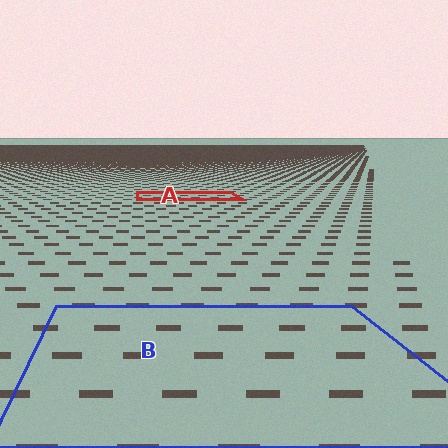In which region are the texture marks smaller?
The texture marks are smaller in region A, because it is farther away.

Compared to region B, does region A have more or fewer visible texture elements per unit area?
Region A has more texture elements per unit area — they are packed more densely because it is farther away.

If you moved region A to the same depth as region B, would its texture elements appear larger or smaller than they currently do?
They would appear larger. At a closer depth, the same texture elements are projected at a bigger on-screen size.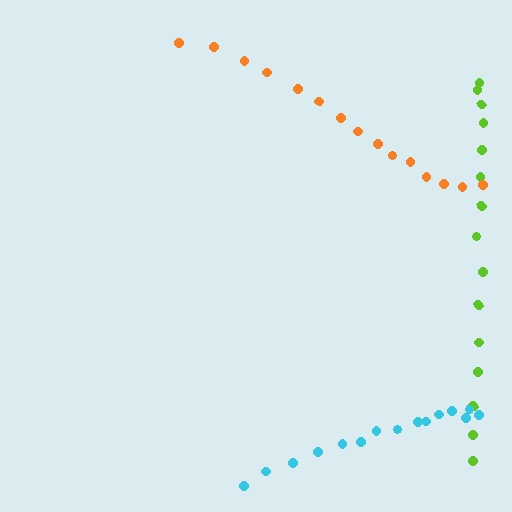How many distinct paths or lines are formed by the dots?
There are 3 distinct paths.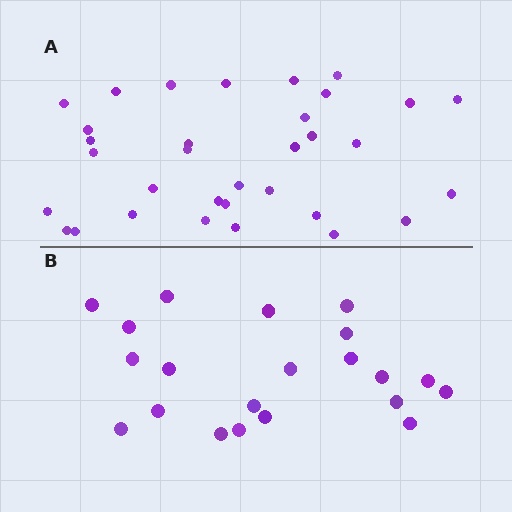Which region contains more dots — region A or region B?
Region A (the top region) has more dots.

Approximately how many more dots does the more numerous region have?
Region A has roughly 12 or so more dots than region B.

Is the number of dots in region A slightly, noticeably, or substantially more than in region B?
Region A has substantially more. The ratio is roughly 1.6 to 1.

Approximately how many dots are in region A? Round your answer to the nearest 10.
About 30 dots. (The exact count is 33, which rounds to 30.)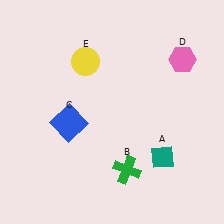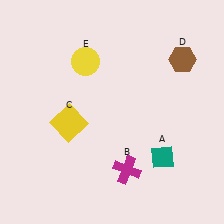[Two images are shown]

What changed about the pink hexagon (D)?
In Image 1, D is pink. In Image 2, it changed to brown.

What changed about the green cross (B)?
In Image 1, B is green. In Image 2, it changed to magenta.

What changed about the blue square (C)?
In Image 1, C is blue. In Image 2, it changed to yellow.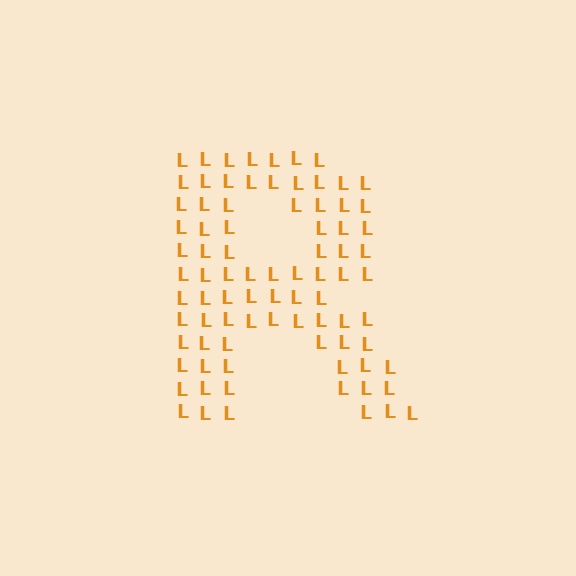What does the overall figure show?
The overall figure shows the letter R.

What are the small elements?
The small elements are letter L's.